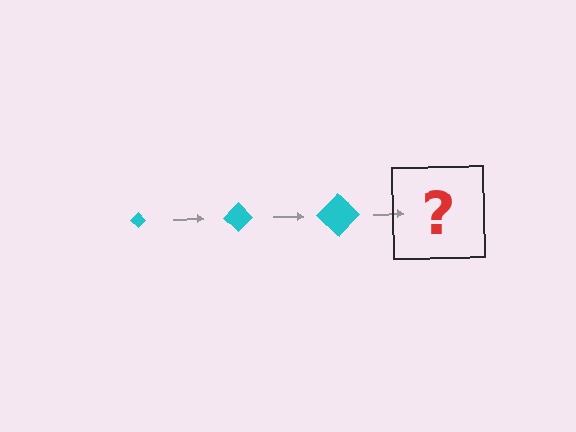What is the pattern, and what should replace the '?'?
The pattern is that the diamond gets progressively larger each step. The '?' should be a cyan diamond, larger than the previous one.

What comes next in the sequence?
The next element should be a cyan diamond, larger than the previous one.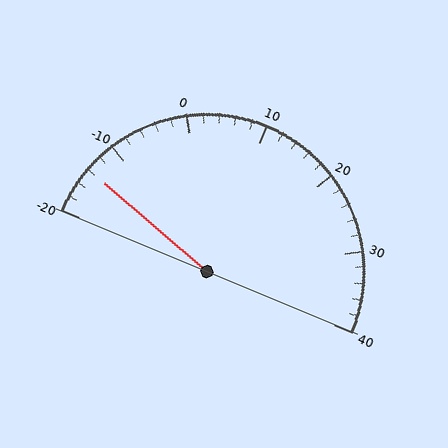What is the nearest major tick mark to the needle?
The nearest major tick mark is -10.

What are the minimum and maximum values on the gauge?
The gauge ranges from -20 to 40.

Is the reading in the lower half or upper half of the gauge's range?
The reading is in the lower half of the range (-20 to 40).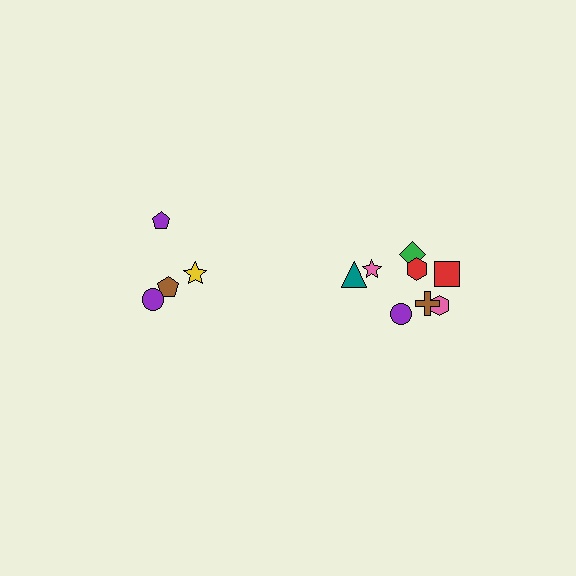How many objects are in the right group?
There are 8 objects.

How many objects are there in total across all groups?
There are 12 objects.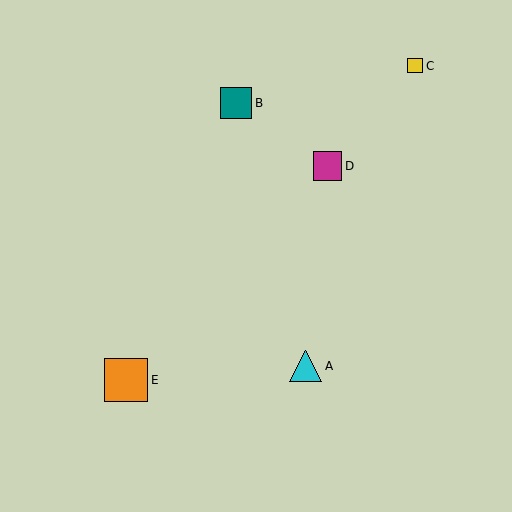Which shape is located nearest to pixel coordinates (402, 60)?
The yellow square (labeled C) at (415, 66) is nearest to that location.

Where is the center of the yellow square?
The center of the yellow square is at (415, 66).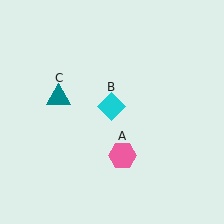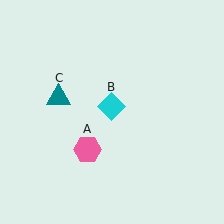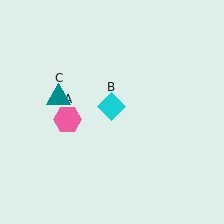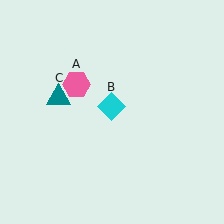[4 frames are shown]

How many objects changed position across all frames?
1 object changed position: pink hexagon (object A).